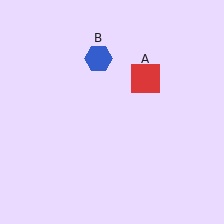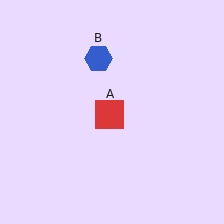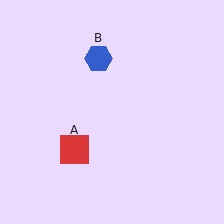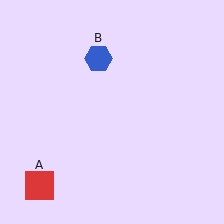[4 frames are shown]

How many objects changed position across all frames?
1 object changed position: red square (object A).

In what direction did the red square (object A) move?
The red square (object A) moved down and to the left.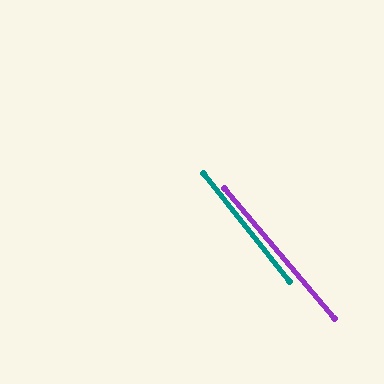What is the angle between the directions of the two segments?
Approximately 1 degree.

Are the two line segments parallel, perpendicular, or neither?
Parallel — their directions differ by only 1.5°.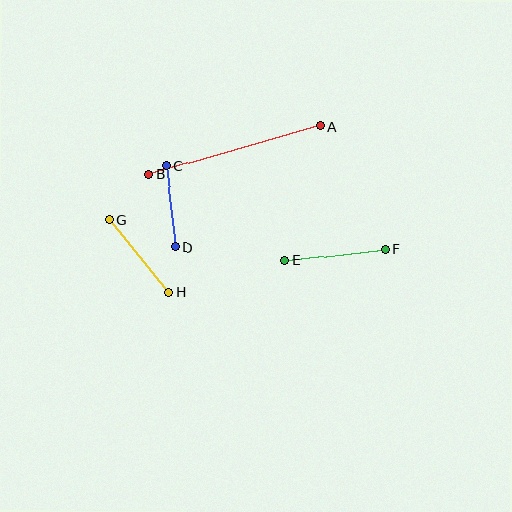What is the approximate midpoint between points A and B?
The midpoint is at approximately (234, 150) pixels.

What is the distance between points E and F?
The distance is approximately 101 pixels.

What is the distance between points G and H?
The distance is approximately 94 pixels.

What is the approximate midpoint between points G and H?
The midpoint is at approximately (139, 256) pixels.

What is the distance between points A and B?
The distance is approximately 179 pixels.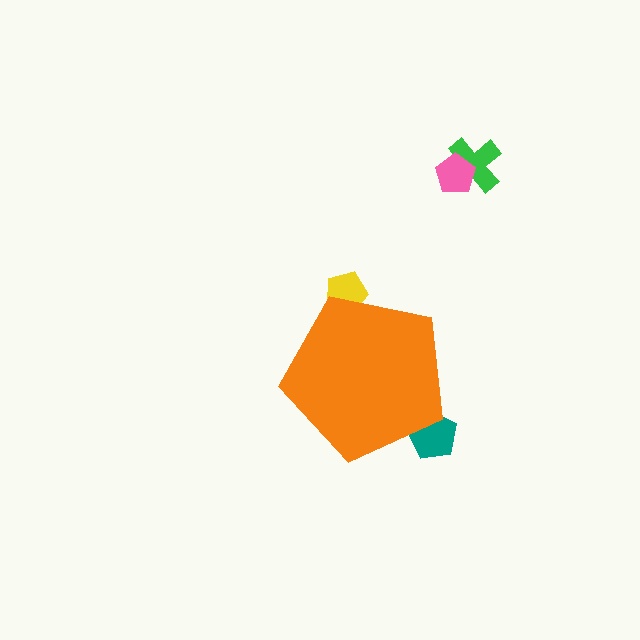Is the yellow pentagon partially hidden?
Yes, the yellow pentagon is partially hidden behind the orange pentagon.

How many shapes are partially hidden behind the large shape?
2 shapes are partially hidden.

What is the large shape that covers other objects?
An orange pentagon.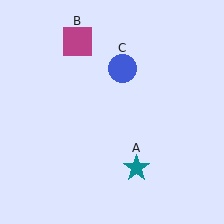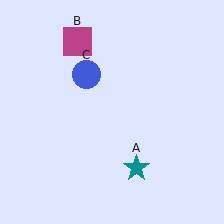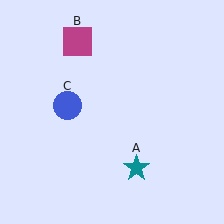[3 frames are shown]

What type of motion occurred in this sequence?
The blue circle (object C) rotated counterclockwise around the center of the scene.